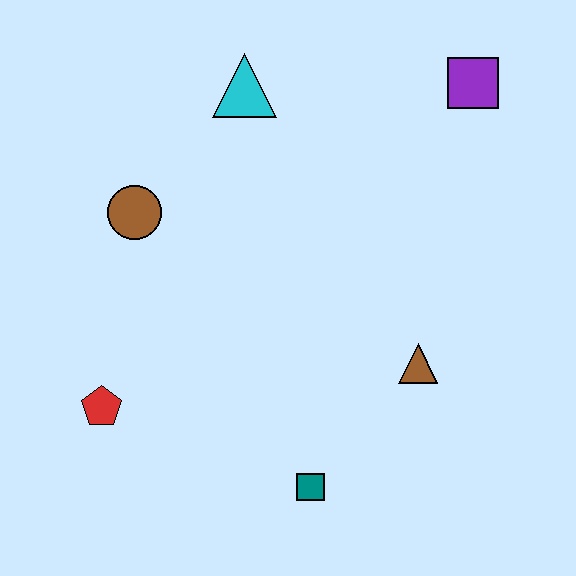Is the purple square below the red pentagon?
No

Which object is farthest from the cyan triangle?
The teal square is farthest from the cyan triangle.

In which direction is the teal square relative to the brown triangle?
The teal square is below the brown triangle.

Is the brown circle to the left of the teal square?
Yes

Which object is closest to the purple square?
The cyan triangle is closest to the purple square.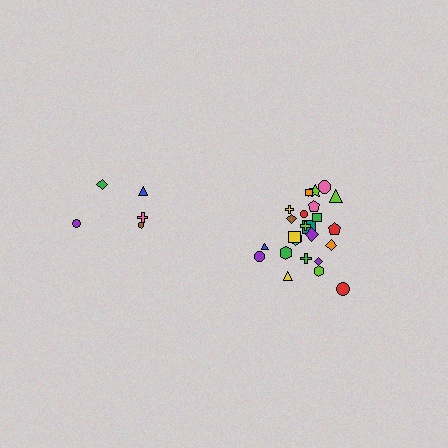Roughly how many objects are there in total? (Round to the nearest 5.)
Roughly 30 objects in total.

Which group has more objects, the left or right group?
The right group.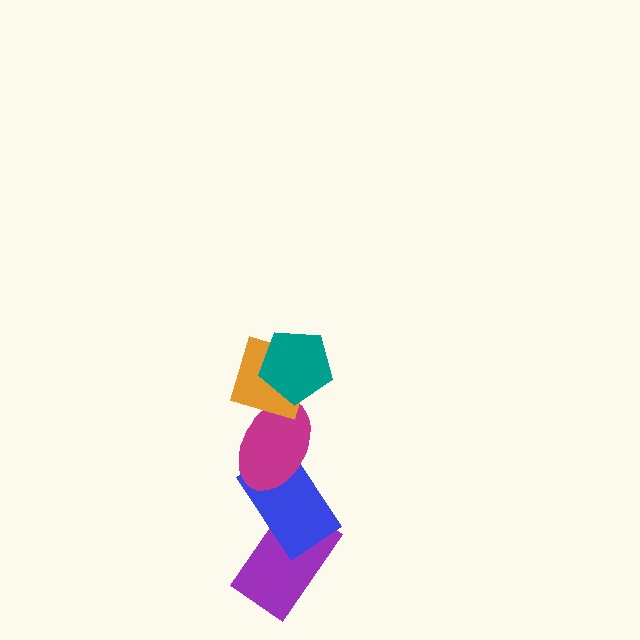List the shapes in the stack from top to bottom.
From top to bottom: the teal pentagon, the orange diamond, the magenta ellipse, the blue rectangle, the purple rectangle.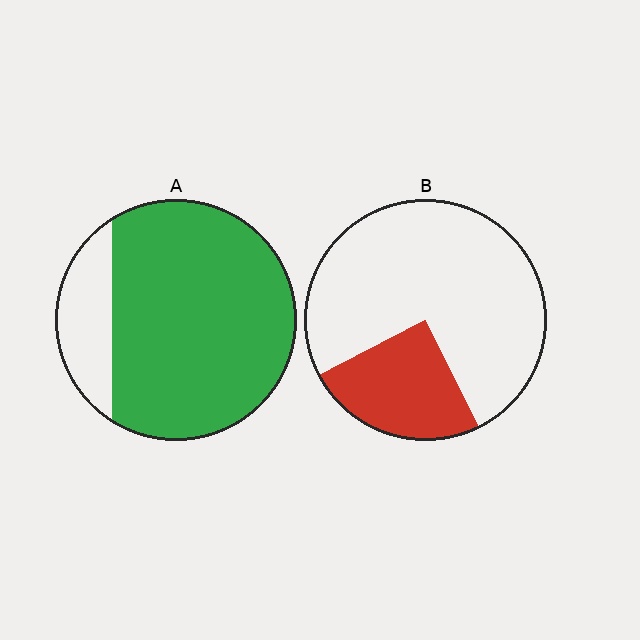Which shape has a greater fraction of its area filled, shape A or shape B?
Shape A.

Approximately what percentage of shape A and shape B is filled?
A is approximately 80% and B is approximately 25%.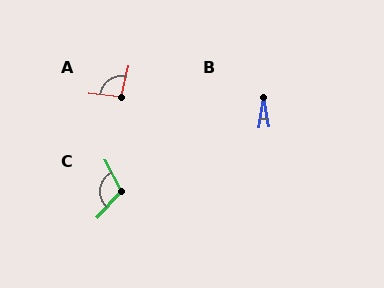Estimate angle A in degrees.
Approximately 97 degrees.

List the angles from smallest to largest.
B (18°), A (97°), C (111°).